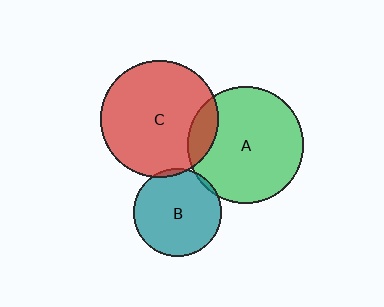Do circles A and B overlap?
Yes.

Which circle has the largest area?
Circle C (red).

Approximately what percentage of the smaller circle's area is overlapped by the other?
Approximately 5%.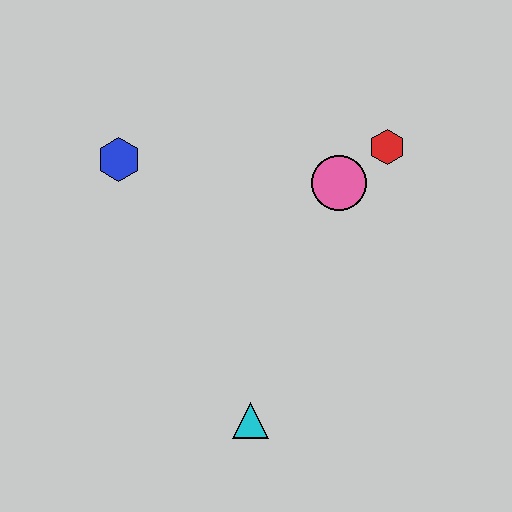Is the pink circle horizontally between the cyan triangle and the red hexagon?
Yes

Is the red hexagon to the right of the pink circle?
Yes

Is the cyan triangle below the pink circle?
Yes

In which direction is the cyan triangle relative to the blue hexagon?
The cyan triangle is below the blue hexagon.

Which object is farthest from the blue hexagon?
The cyan triangle is farthest from the blue hexagon.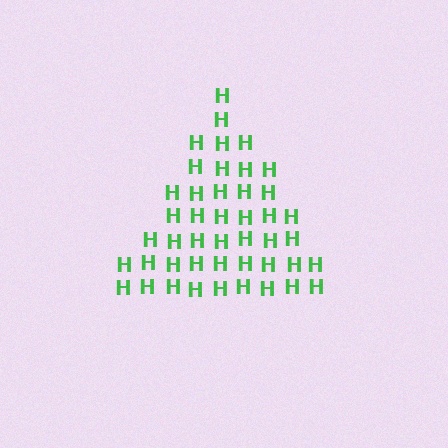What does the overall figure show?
The overall figure shows a triangle.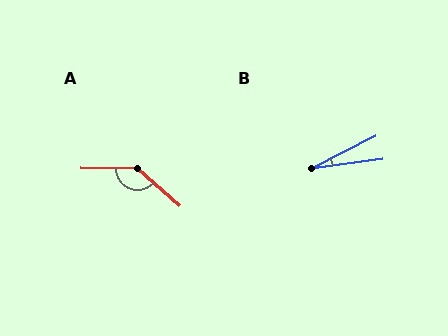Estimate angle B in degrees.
Approximately 19 degrees.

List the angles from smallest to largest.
B (19°), A (139°).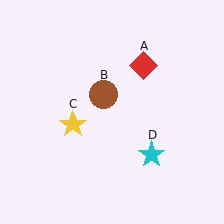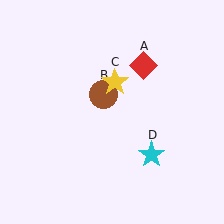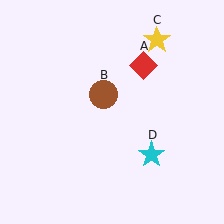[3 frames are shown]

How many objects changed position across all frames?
1 object changed position: yellow star (object C).